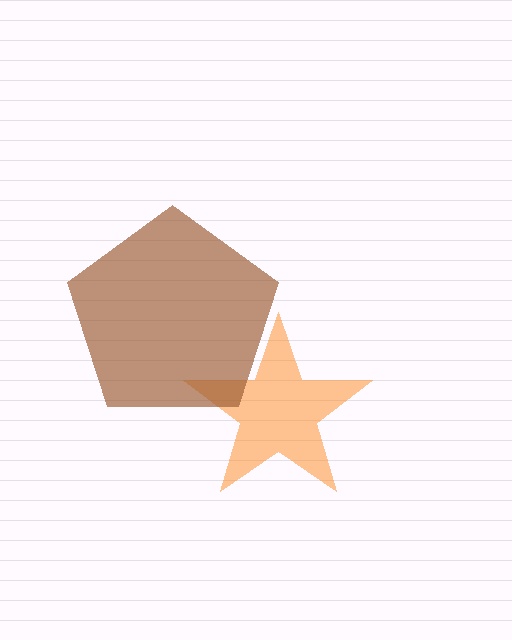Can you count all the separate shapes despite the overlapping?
Yes, there are 2 separate shapes.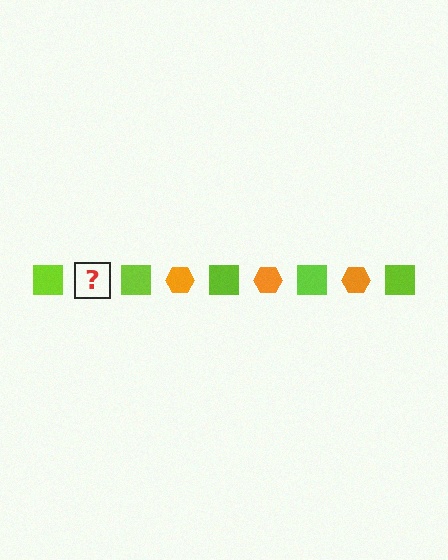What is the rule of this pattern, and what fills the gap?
The rule is that the pattern alternates between lime square and orange hexagon. The gap should be filled with an orange hexagon.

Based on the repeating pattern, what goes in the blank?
The blank should be an orange hexagon.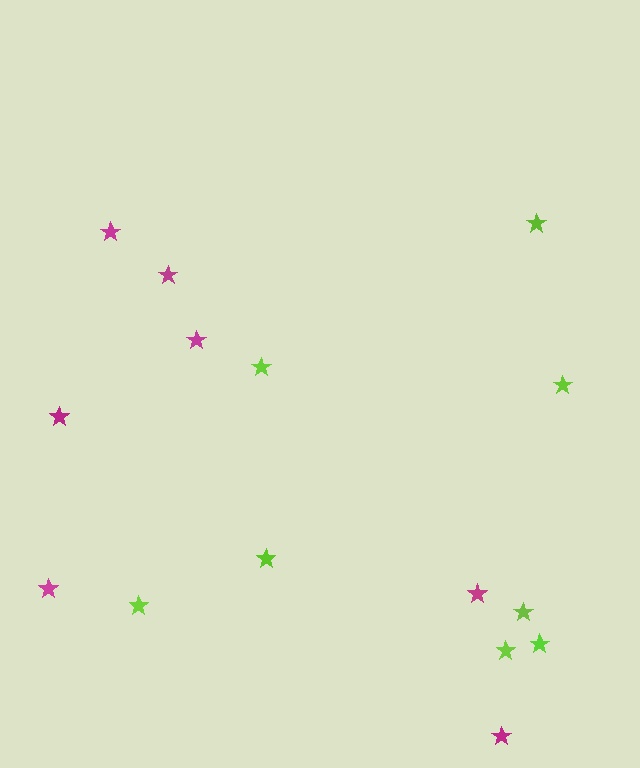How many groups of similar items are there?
There are 2 groups: one group of magenta stars (7) and one group of lime stars (8).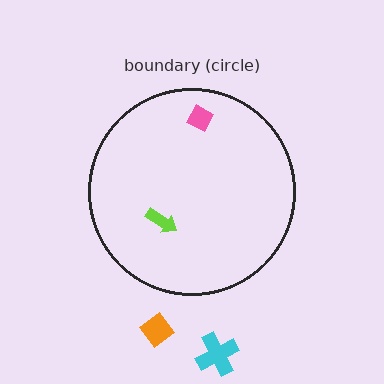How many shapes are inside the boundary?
2 inside, 2 outside.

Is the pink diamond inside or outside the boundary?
Inside.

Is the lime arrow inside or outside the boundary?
Inside.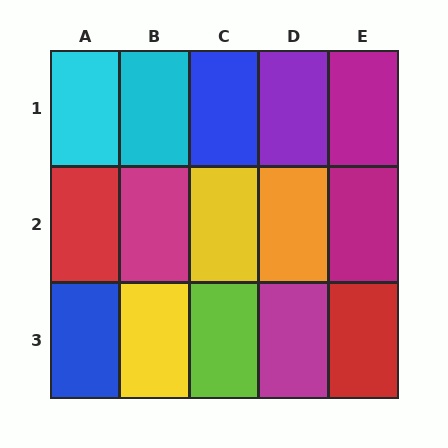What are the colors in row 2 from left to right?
Red, magenta, yellow, orange, magenta.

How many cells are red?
2 cells are red.